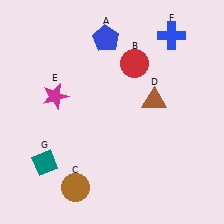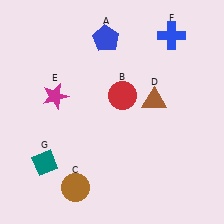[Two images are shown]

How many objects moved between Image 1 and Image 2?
1 object moved between the two images.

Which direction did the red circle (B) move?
The red circle (B) moved down.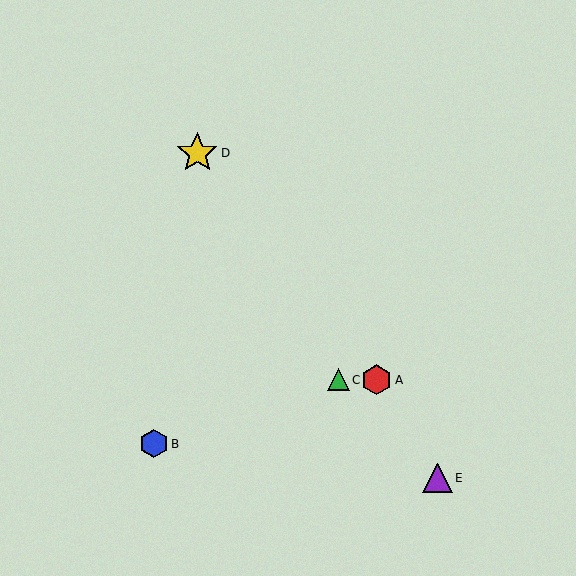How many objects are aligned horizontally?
2 objects (A, C) are aligned horizontally.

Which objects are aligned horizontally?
Objects A, C are aligned horizontally.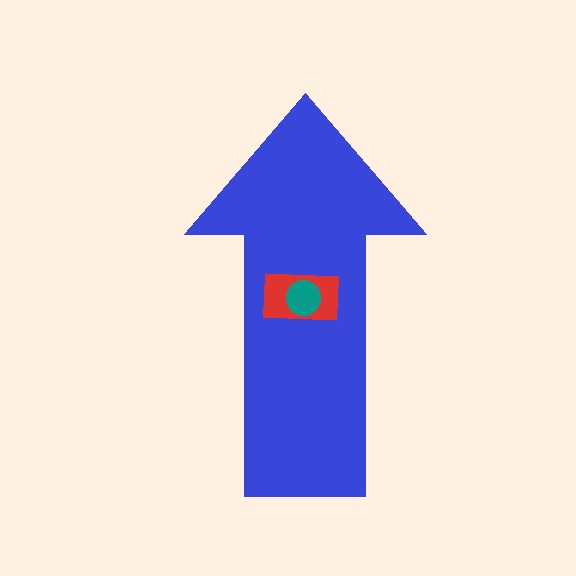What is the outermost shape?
The blue arrow.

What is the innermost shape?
The teal circle.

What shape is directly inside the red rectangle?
The teal circle.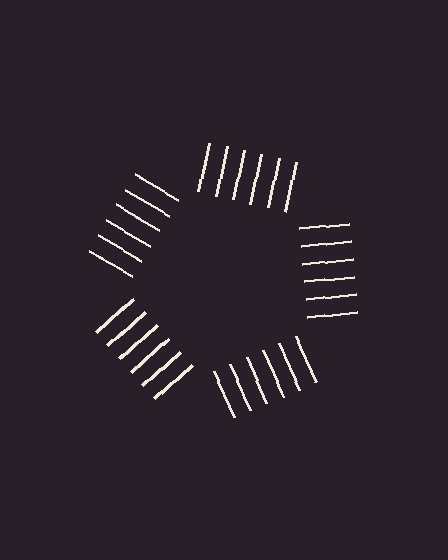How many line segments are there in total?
30 — 6 along each of the 5 edges.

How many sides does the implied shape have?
5 sides — the line-ends trace a pentagon.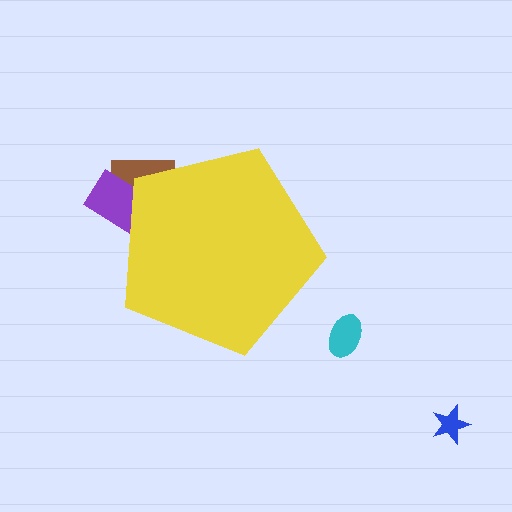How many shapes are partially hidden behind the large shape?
2 shapes are partially hidden.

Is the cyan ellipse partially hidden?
No, the cyan ellipse is fully visible.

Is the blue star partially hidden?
No, the blue star is fully visible.